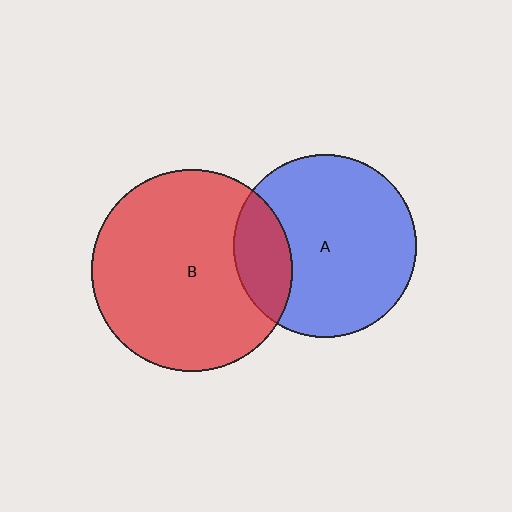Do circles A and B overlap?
Yes.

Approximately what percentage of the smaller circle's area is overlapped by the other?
Approximately 20%.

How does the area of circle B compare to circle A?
Approximately 1.2 times.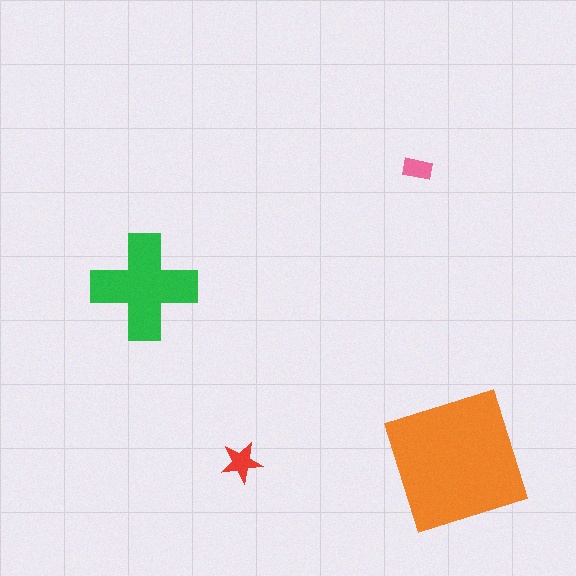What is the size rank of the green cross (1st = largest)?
2nd.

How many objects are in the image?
There are 4 objects in the image.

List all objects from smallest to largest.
The pink rectangle, the red star, the green cross, the orange square.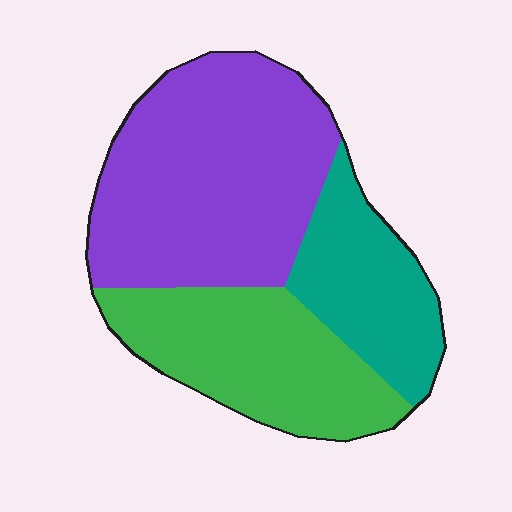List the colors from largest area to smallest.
From largest to smallest: purple, green, teal.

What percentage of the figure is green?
Green covers about 30% of the figure.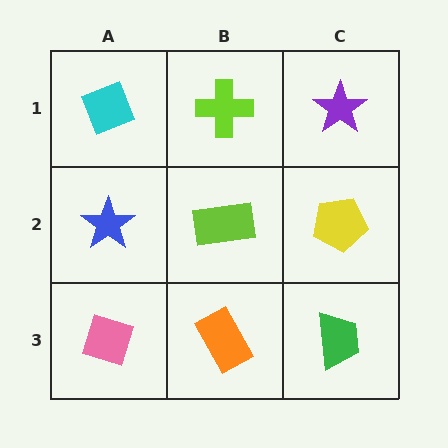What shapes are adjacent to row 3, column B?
A lime rectangle (row 2, column B), a pink diamond (row 3, column A), a green trapezoid (row 3, column C).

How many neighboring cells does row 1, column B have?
3.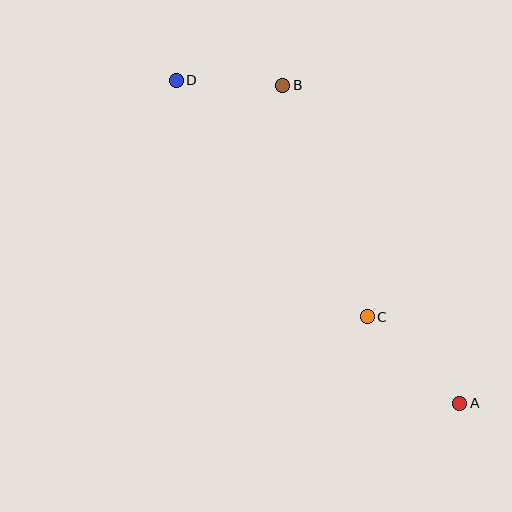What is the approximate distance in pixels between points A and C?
The distance between A and C is approximately 126 pixels.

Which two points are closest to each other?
Points B and D are closest to each other.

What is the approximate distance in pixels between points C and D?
The distance between C and D is approximately 304 pixels.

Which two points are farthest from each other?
Points A and D are farthest from each other.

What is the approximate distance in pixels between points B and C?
The distance between B and C is approximately 247 pixels.